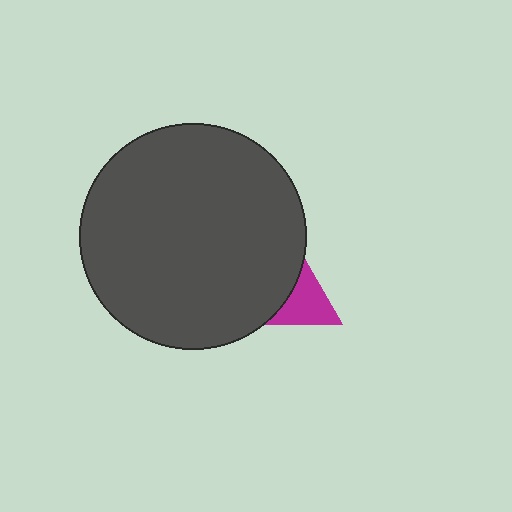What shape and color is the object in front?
The object in front is a dark gray circle.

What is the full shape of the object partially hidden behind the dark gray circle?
The partially hidden object is a magenta triangle.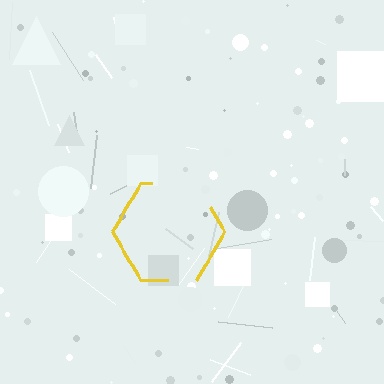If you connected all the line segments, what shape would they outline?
They would outline a hexagon.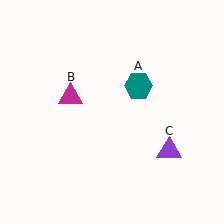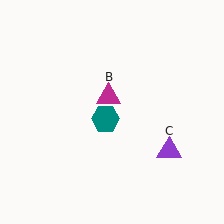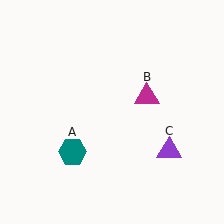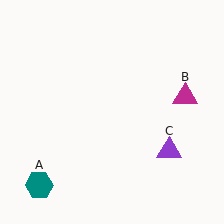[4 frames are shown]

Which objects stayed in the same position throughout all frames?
Purple triangle (object C) remained stationary.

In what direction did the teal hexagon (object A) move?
The teal hexagon (object A) moved down and to the left.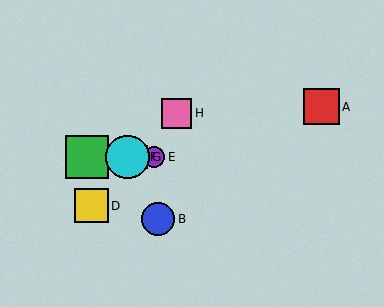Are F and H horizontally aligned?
No, F is at y≈157 and H is at y≈113.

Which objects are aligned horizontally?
Objects C, E, F, G are aligned horizontally.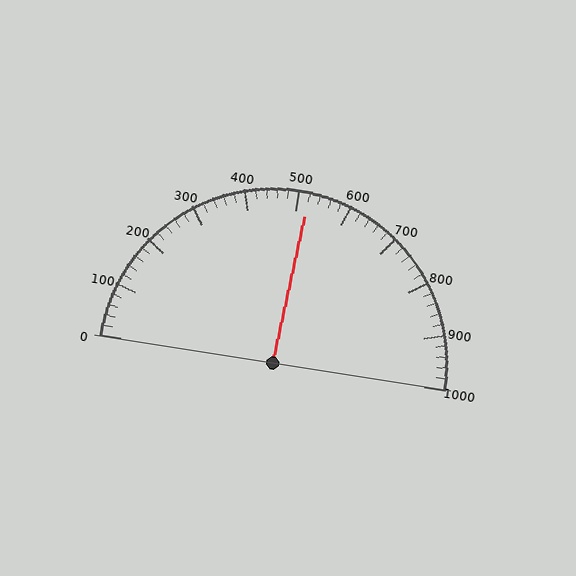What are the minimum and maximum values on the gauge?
The gauge ranges from 0 to 1000.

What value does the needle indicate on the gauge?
The needle indicates approximately 520.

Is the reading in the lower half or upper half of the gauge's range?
The reading is in the upper half of the range (0 to 1000).